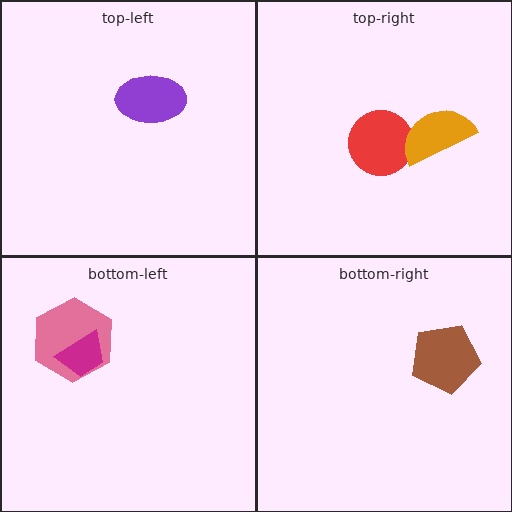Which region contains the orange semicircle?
The top-right region.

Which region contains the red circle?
The top-right region.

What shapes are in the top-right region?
The red circle, the orange semicircle.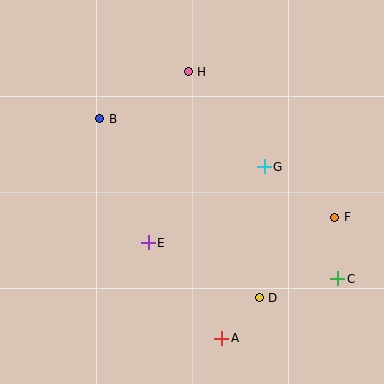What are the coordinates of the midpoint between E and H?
The midpoint between E and H is at (168, 157).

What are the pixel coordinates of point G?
Point G is at (264, 167).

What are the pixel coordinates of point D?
Point D is at (259, 298).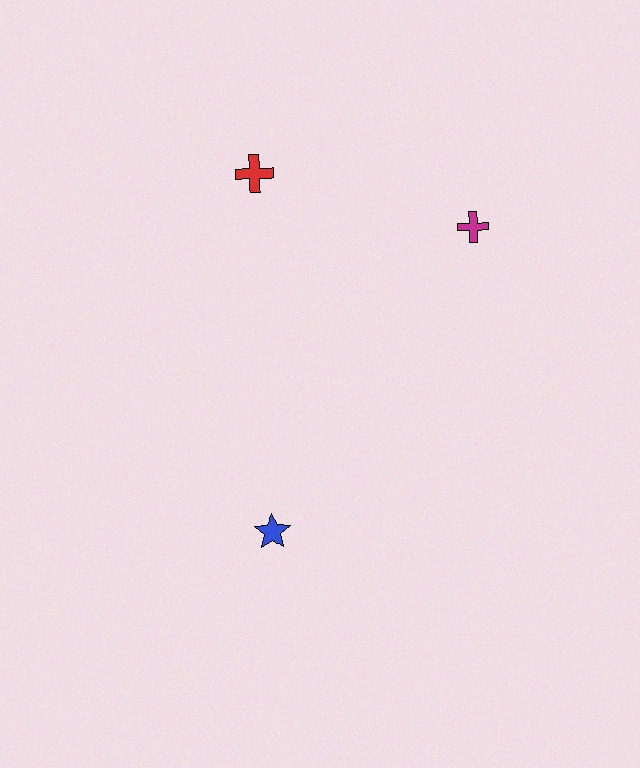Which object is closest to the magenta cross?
The red cross is closest to the magenta cross.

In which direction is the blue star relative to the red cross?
The blue star is below the red cross.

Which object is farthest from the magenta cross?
The blue star is farthest from the magenta cross.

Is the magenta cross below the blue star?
No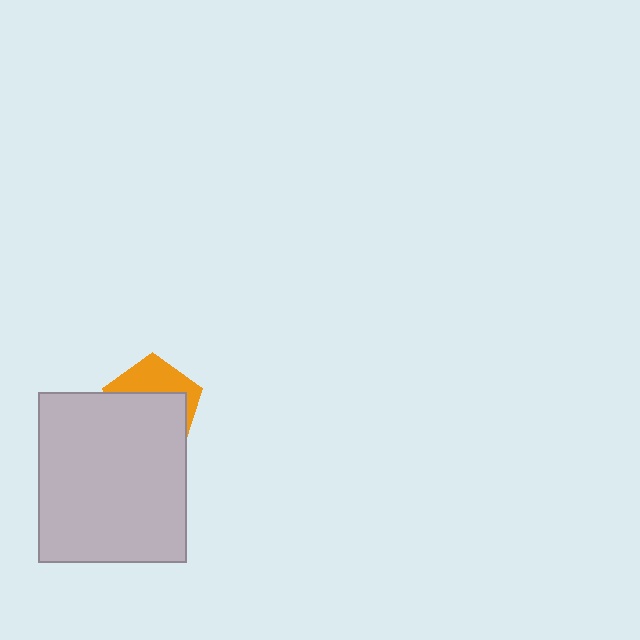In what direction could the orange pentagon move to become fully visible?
The orange pentagon could move up. That would shift it out from behind the light gray rectangle entirely.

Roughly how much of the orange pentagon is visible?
A small part of it is visible (roughly 37%).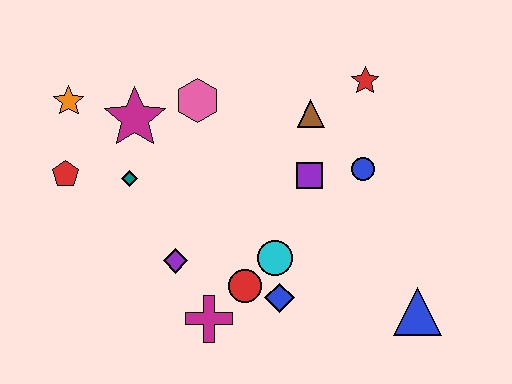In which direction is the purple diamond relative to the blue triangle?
The purple diamond is to the left of the blue triangle.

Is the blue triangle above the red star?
No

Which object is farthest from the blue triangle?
The orange star is farthest from the blue triangle.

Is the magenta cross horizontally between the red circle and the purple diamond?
Yes